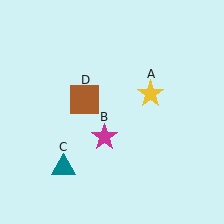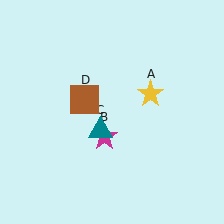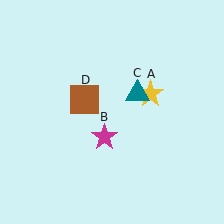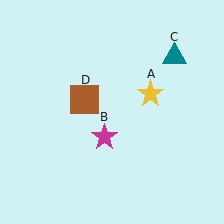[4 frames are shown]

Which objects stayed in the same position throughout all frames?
Yellow star (object A) and magenta star (object B) and brown square (object D) remained stationary.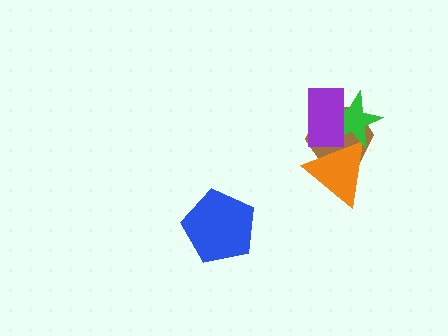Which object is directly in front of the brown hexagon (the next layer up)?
The orange triangle is directly in front of the brown hexagon.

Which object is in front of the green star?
The purple rectangle is in front of the green star.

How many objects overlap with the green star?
3 objects overlap with the green star.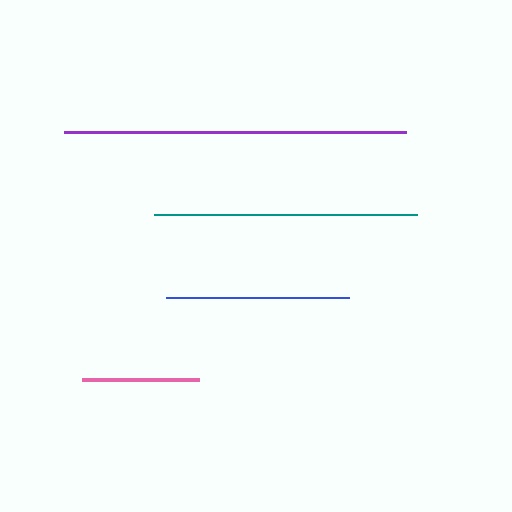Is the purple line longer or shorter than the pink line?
The purple line is longer than the pink line.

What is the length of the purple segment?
The purple segment is approximately 342 pixels long.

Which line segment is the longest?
The purple line is the longest at approximately 342 pixels.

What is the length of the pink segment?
The pink segment is approximately 117 pixels long.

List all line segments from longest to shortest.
From longest to shortest: purple, teal, blue, pink.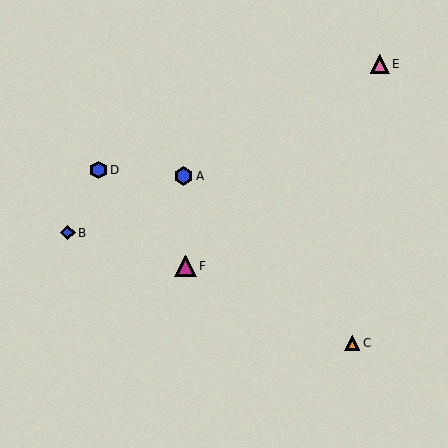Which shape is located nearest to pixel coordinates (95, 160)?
The blue hexagon (labeled D) at (99, 170) is nearest to that location.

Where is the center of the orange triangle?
The center of the orange triangle is at (352, 343).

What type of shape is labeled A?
Shape A is a blue hexagon.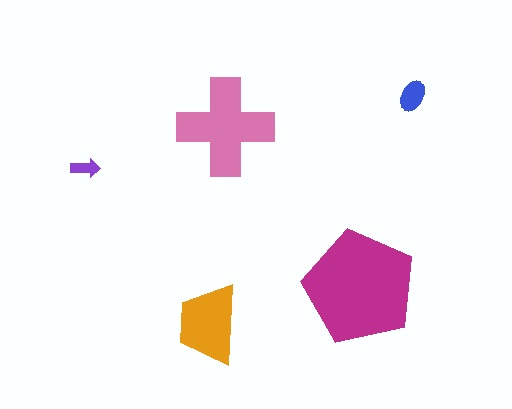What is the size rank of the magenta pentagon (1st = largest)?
1st.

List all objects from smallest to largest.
The purple arrow, the blue ellipse, the orange trapezoid, the pink cross, the magenta pentagon.